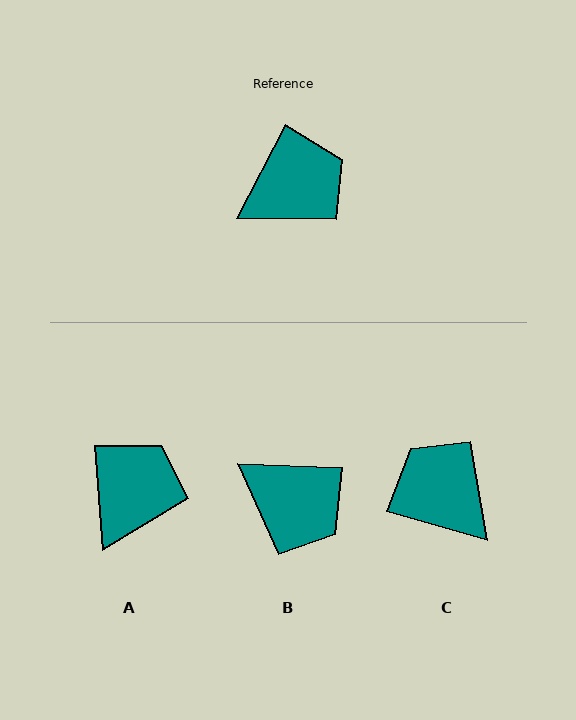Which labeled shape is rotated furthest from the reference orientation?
C, about 101 degrees away.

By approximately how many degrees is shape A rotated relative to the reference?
Approximately 32 degrees counter-clockwise.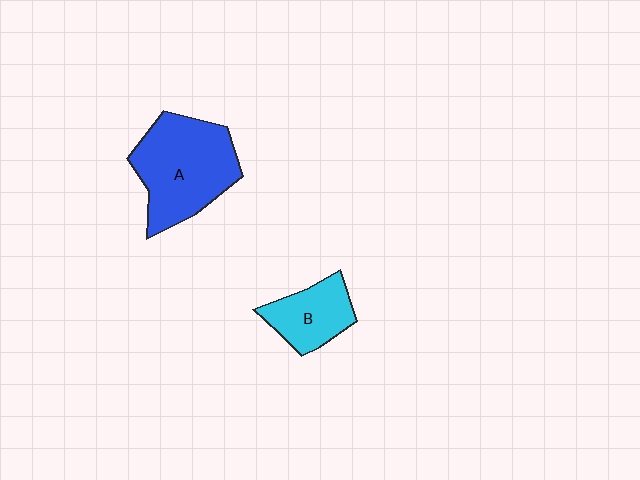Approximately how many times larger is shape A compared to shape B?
Approximately 1.9 times.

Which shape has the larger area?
Shape A (blue).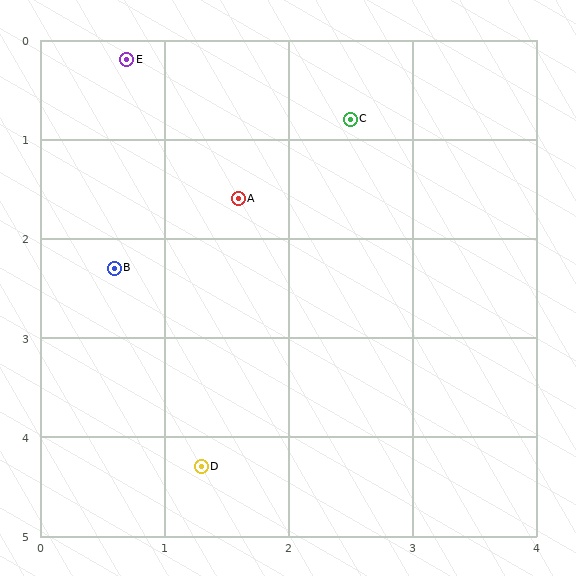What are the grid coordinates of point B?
Point B is at approximately (0.6, 2.3).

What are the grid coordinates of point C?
Point C is at approximately (2.5, 0.8).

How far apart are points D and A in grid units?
Points D and A are about 2.7 grid units apart.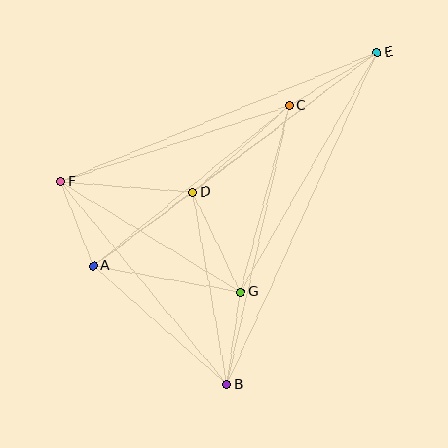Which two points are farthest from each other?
Points B and E are farthest from each other.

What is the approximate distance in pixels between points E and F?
The distance between E and F is approximately 342 pixels.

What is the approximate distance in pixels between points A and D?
The distance between A and D is approximately 124 pixels.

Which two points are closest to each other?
Points A and F are closest to each other.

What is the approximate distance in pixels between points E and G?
The distance between E and G is approximately 276 pixels.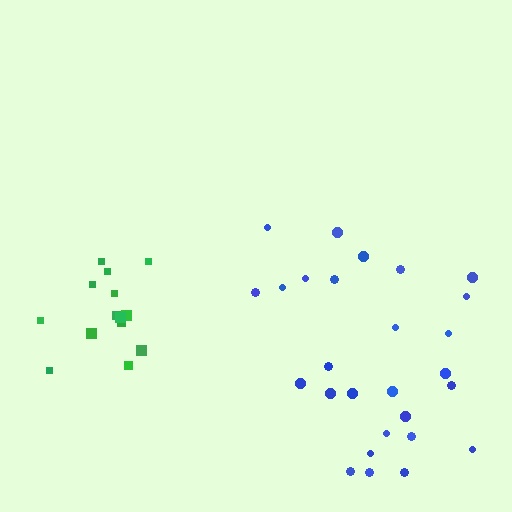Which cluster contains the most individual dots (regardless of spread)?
Blue (27).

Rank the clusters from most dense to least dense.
blue, green.